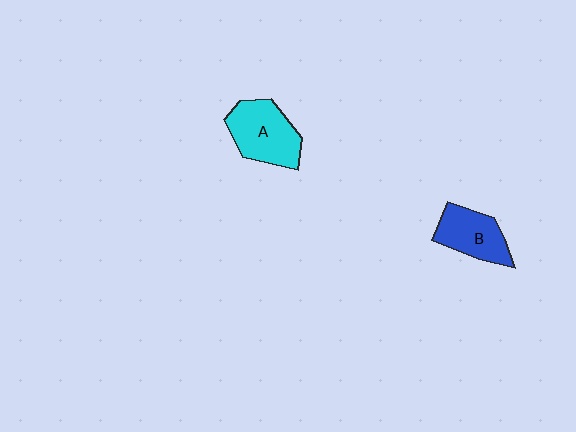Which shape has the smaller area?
Shape B (blue).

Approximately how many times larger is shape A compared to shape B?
Approximately 1.2 times.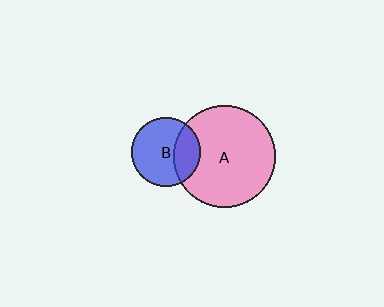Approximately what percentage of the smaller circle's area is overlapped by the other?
Approximately 30%.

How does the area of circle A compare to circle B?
Approximately 2.2 times.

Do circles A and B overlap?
Yes.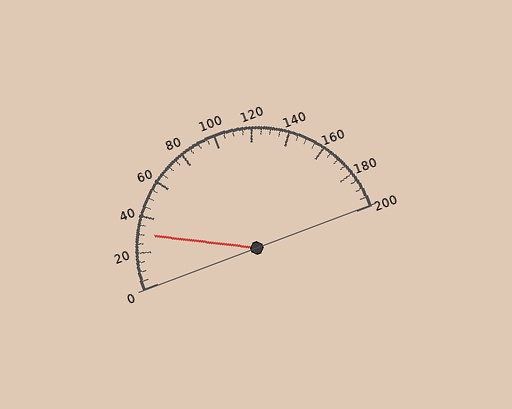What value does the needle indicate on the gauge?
The needle indicates approximately 30.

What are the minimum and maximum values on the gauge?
The gauge ranges from 0 to 200.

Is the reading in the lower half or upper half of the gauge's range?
The reading is in the lower half of the range (0 to 200).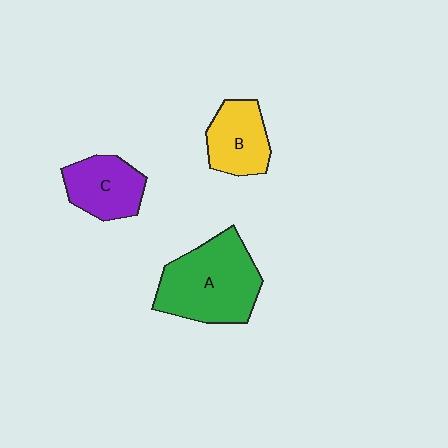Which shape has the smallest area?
Shape B (yellow).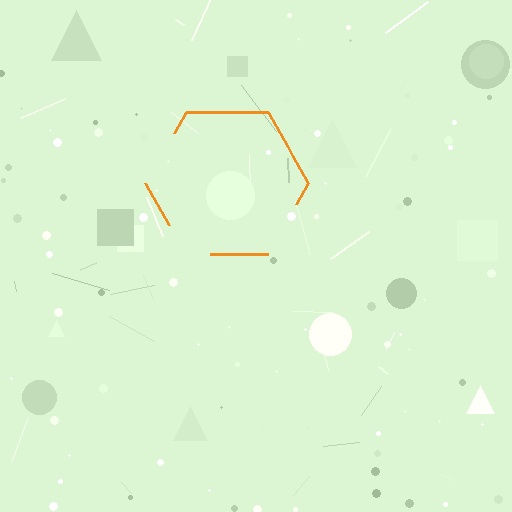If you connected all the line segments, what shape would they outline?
They would outline a hexagon.